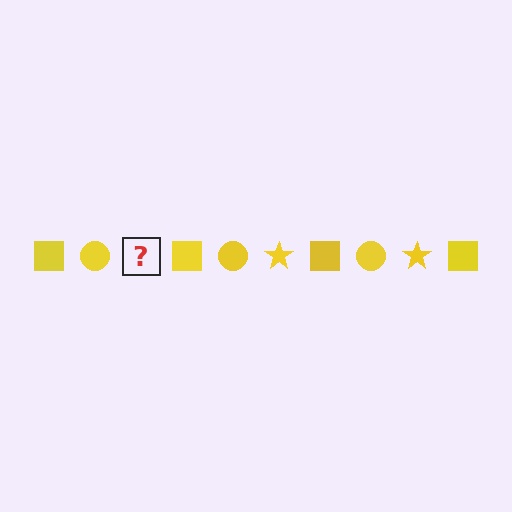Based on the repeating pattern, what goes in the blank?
The blank should be a yellow star.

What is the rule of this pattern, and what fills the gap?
The rule is that the pattern cycles through square, circle, star shapes in yellow. The gap should be filled with a yellow star.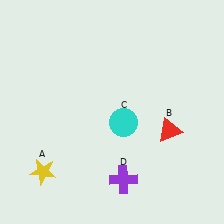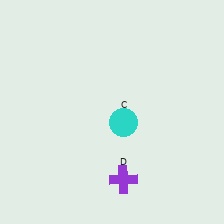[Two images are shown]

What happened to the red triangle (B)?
The red triangle (B) was removed in Image 2. It was in the bottom-right area of Image 1.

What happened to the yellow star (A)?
The yellow star (A) was removed in Image 2. It was in the bottom-left area of Image 1.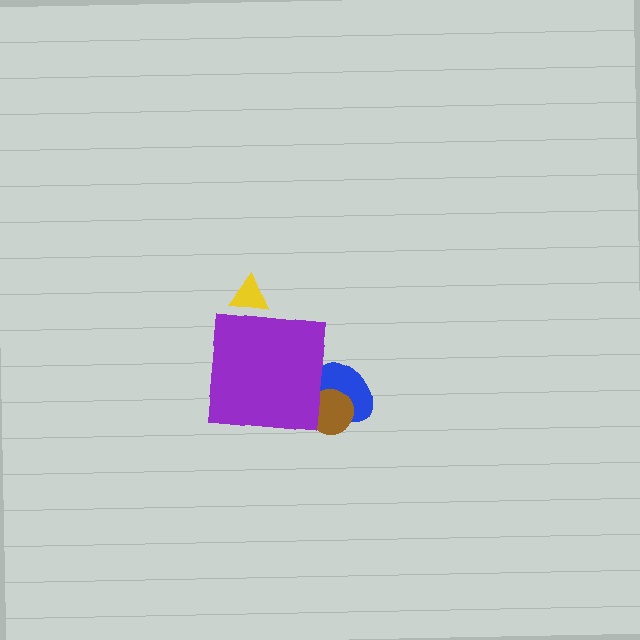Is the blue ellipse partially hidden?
Yes, the blue ellipse is partially hidden behind the purple square.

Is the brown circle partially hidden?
Yes, the brown circle is partially hidden behind the purple square.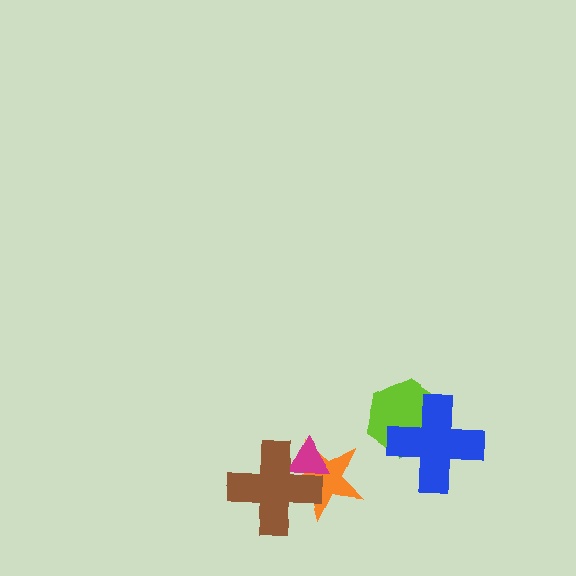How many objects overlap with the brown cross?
2 objects overlap with the brown cross.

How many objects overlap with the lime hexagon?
1 object overlaps with the lime hexagon.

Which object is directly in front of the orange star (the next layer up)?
The magenta triangle is directly in front of the orange star.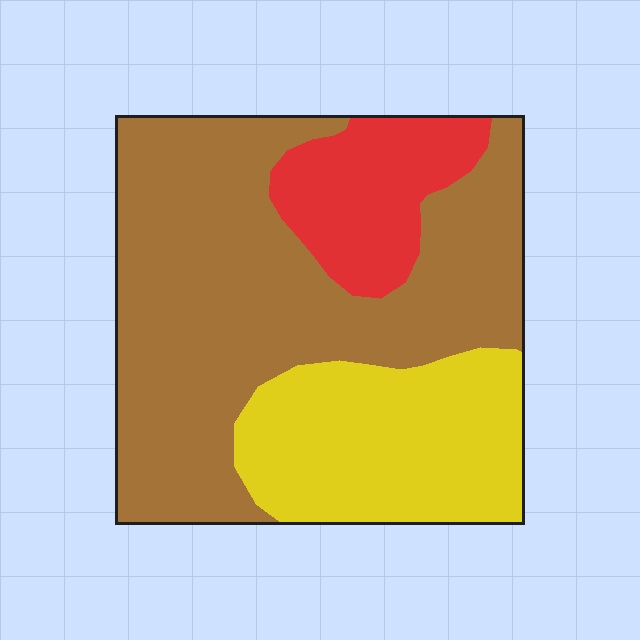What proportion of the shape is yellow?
Yellow takes up about one quarter (1/4) of the shape.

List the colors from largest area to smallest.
From largest to smallest: brown, yellow, red.